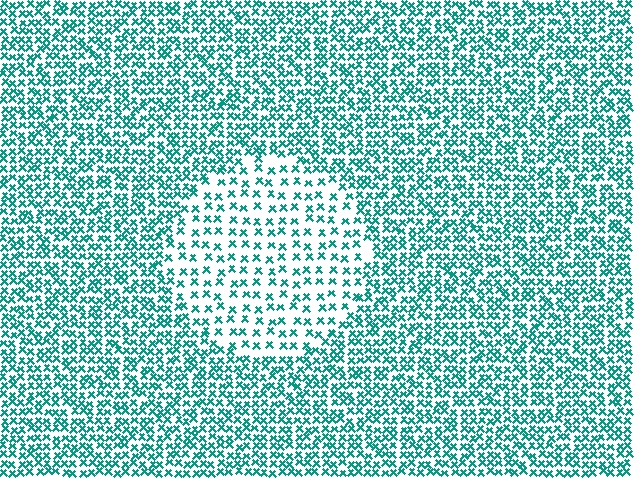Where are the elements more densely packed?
The elements are more densely packed outside the circle boundary.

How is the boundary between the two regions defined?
The boundary is defined by a change in element density (approximately 2.1x ratio). All elements are the same color, size, and shape.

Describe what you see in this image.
The image contains small teal elements arranged at two different densities. A circle-shaped region is visible where the elements are less densely packed than the surrounding area.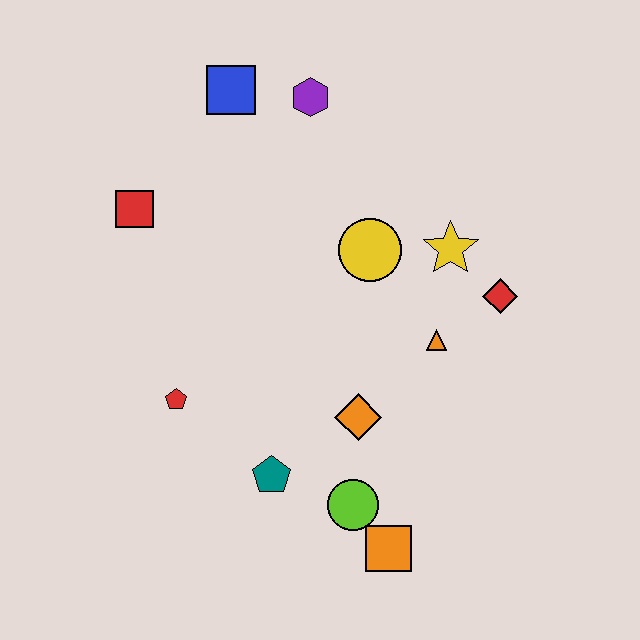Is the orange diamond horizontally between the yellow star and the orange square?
No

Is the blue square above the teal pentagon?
Yes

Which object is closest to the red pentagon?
The teal pentagon is closest to the red pentagon.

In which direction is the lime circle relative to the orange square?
The lime circle is above the orange square.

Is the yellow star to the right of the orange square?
Yes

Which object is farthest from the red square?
The orange square is farthest from the red square.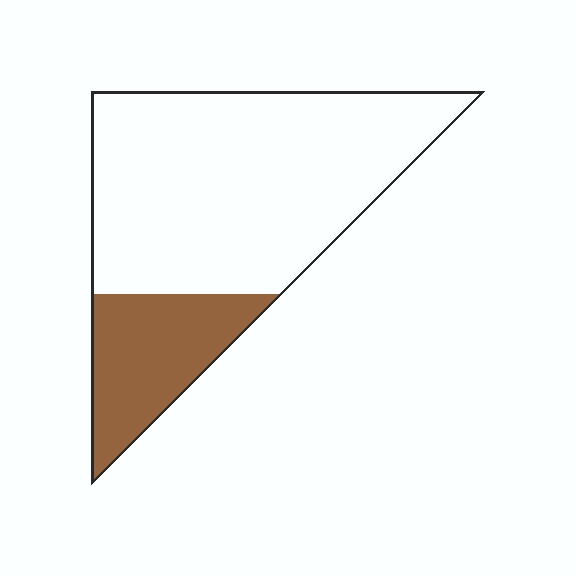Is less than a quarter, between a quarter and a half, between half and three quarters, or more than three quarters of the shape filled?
Less than a quarter.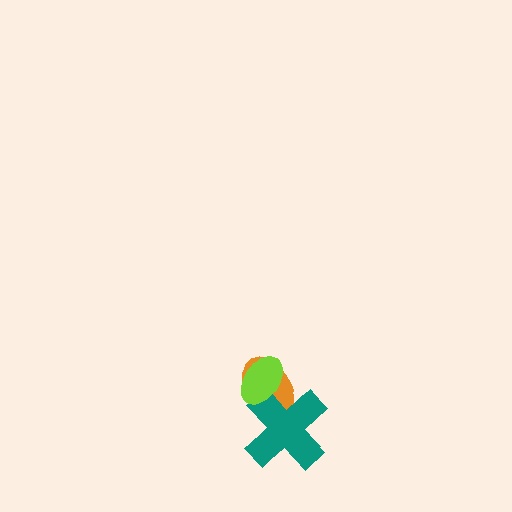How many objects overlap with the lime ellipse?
2 objects overlap with the lime ellipse.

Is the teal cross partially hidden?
Yes, it is partially covered by another shape.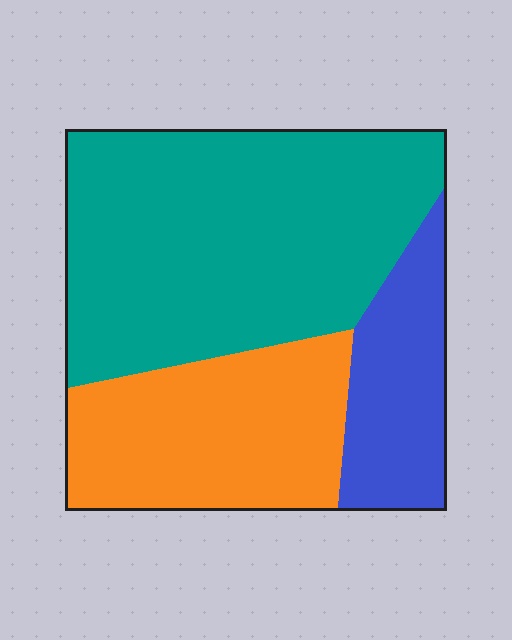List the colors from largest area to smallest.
From largest to smallest: teal, orange, blue.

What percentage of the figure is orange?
Orange covers 29% of the figure.